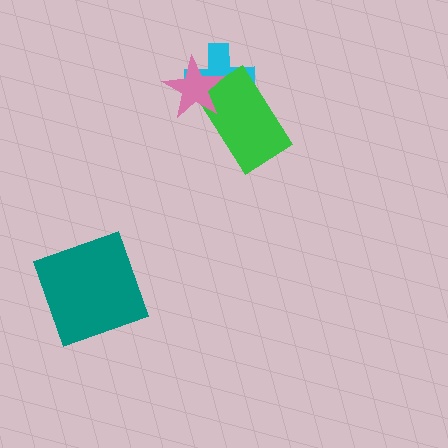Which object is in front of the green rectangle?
The pink star is in front of the green rectangle.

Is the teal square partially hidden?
No, no other shape covers it.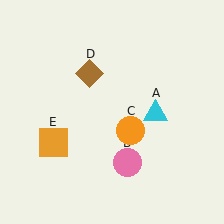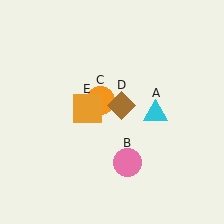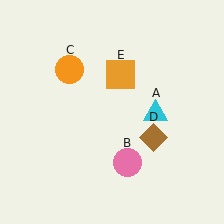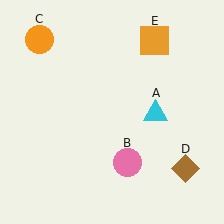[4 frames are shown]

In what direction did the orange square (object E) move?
The orange square (object E) moved up and to the right.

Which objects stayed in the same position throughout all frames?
Cyan triangle (object A) and pink circle (object B) remained stationary.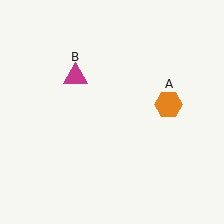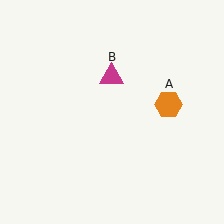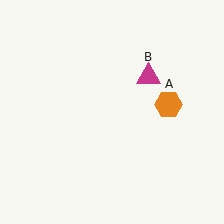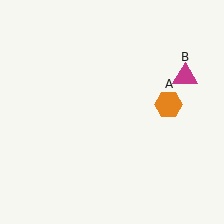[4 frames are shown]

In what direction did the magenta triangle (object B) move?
The magenta triangle (object B) moved right.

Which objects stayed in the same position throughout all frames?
Orange hexagon (object A) remained stationary.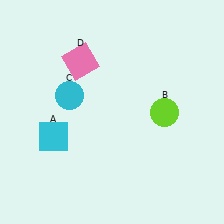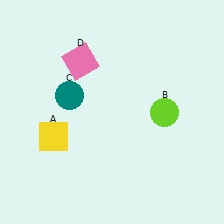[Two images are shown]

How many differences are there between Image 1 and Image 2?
There are 2 differences between the two images.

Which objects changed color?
A changed from cyan to yellow. C changed from cyan to teal.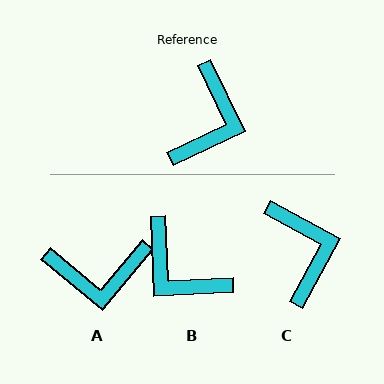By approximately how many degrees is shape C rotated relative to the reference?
Approximately 36 degrees counter-clockwise.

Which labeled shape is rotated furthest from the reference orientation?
B, about 113 degrees away.